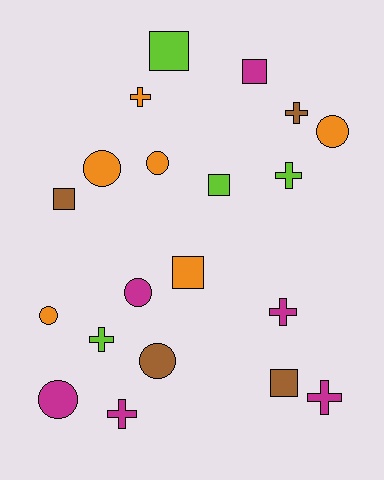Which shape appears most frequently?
Circle, with 7 objects.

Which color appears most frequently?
Orange, with 6 objects.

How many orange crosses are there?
There is 1 orange cross.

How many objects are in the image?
There are 20 objects.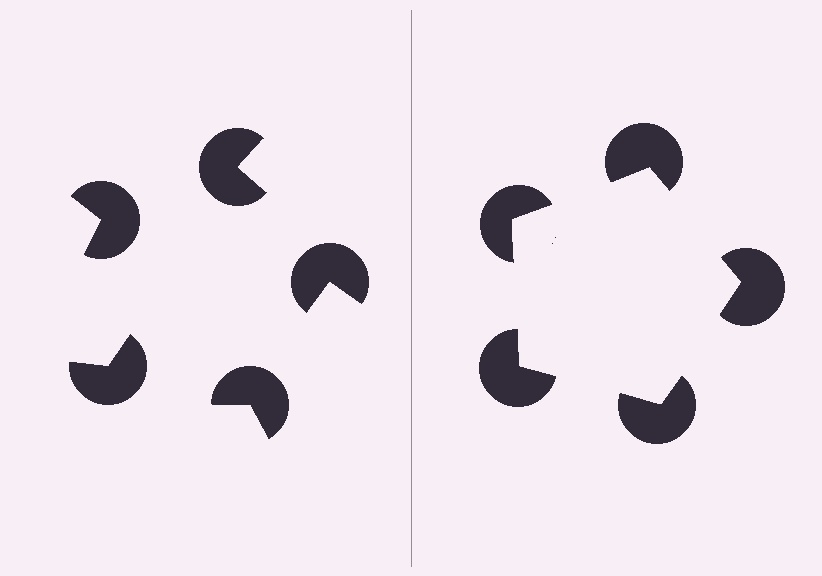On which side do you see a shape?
An illusory pentagon appears on the right side. On the left side the wedge cuts are rotated, so no coherent shape forms.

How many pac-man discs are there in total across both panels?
10 — 5 on each side.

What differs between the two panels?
The pac-man discs are positioned identically on both sides; only the wedge orientations differ. On the right they align to a pentagon; on the left they are misaligned.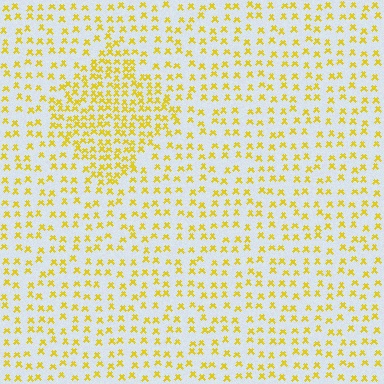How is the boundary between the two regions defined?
The boundary is defined by a change in element density (approximately 2.1x ratio). All elements are the same color, size, and shape.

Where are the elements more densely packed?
The elements are more densely packed inside the diamond boundary.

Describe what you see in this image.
The image contains small yellow elements arranged at two different densities. A diamond-shaped region is visible where the elements are more densely packed than the surrounding area.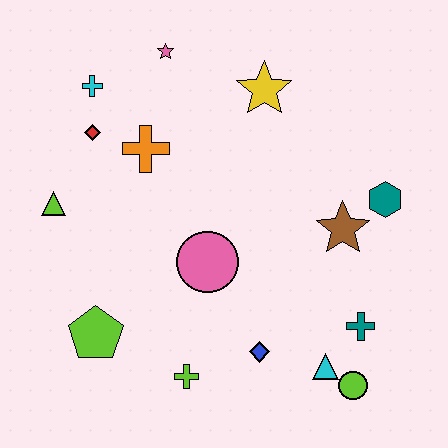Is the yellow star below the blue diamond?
No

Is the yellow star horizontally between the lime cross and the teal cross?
Yes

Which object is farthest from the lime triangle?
The lime circle is farthest from the lime triangle.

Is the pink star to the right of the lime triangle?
Yes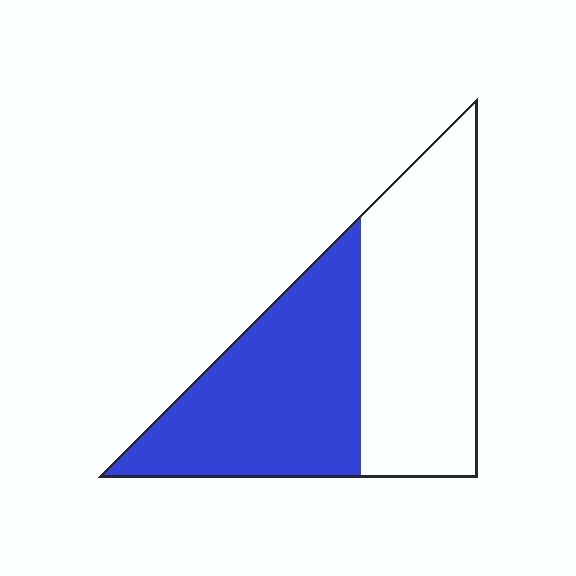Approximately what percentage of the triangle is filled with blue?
Approximately 50%.